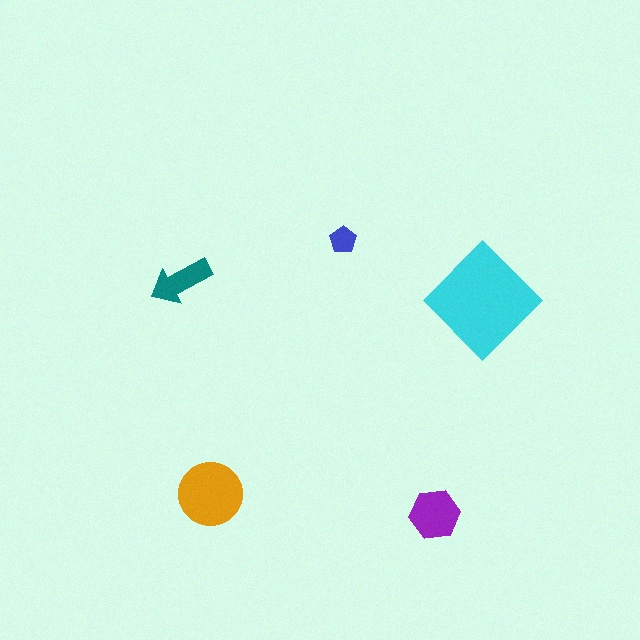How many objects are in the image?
There are 5 objects in the image.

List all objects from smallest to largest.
The blue pentagon, the teal arrow, the purple hexagon, the orange circle, the cyan diamond.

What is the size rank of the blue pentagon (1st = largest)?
5th.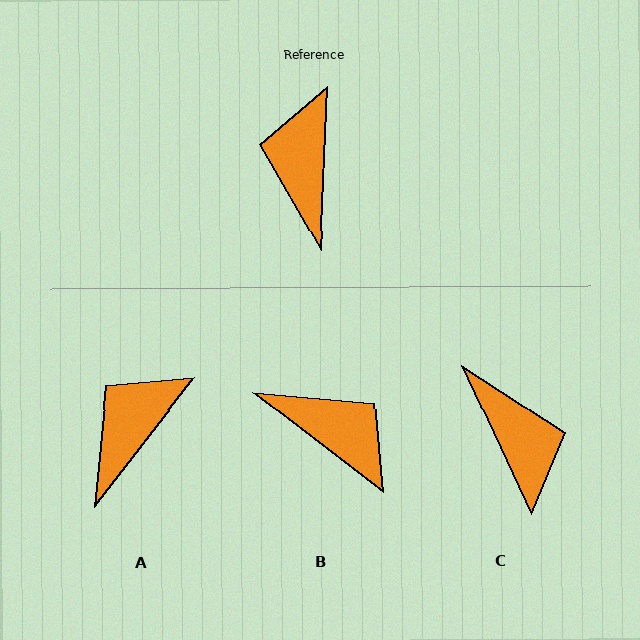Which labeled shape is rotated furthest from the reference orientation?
C, about 153 degrees away.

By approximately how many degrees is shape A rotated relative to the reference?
Approximately 36 degrees clockwise.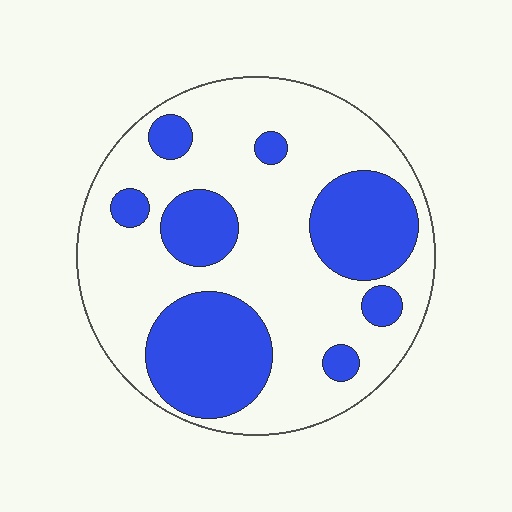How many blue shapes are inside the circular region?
8.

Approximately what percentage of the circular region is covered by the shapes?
Approximately 35%.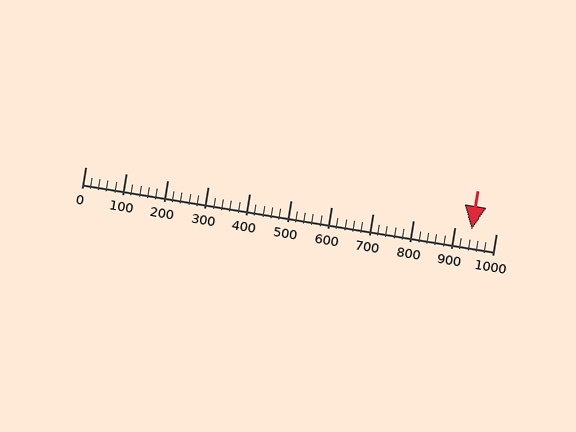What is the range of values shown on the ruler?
The ruler shows values from 0 to 1000.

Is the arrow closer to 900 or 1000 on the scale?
The arrow is closer to 900.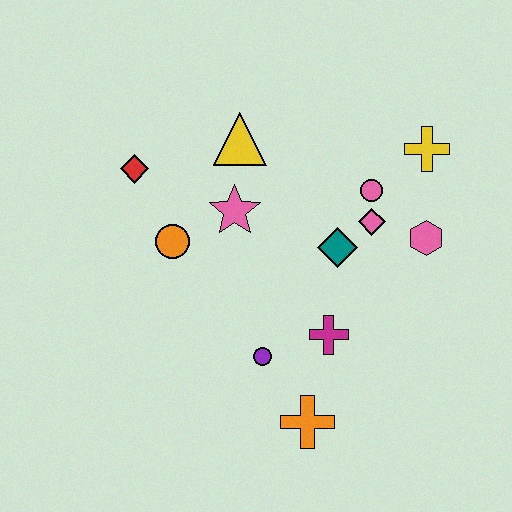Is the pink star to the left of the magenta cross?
Yes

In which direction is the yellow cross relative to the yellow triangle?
The yellow cross is to the right of the yellow triangle.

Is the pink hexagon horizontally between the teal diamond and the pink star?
No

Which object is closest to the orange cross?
The purple circle is closest to the orange cross.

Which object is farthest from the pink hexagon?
The red diamond is farthest from the pink hexagon.